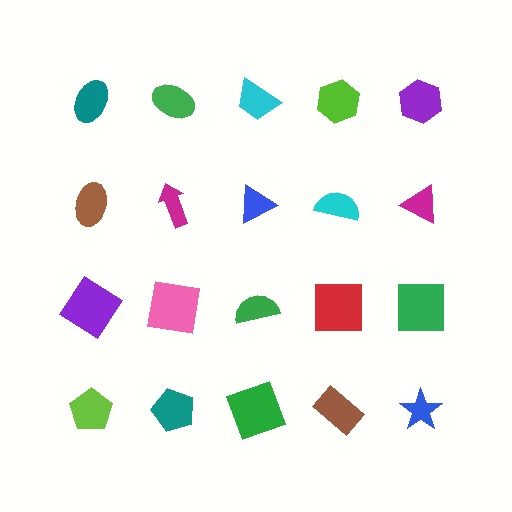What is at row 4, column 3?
A green square.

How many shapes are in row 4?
5 shapes.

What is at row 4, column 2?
A teal pentagon.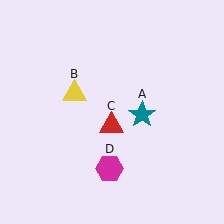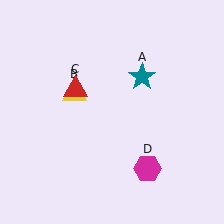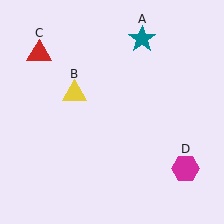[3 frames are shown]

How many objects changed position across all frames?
3 objects changed position: teal star (object A), red triangle (object C), magenta hexagon (object D).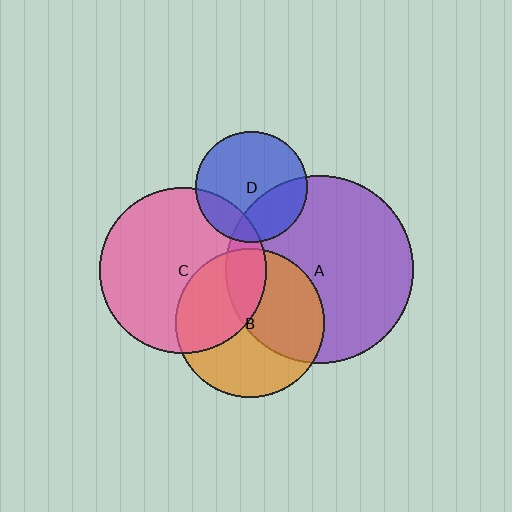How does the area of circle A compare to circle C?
Approximately 1.3 times.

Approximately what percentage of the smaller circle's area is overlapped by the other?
Approximately 40%.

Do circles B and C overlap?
Yes.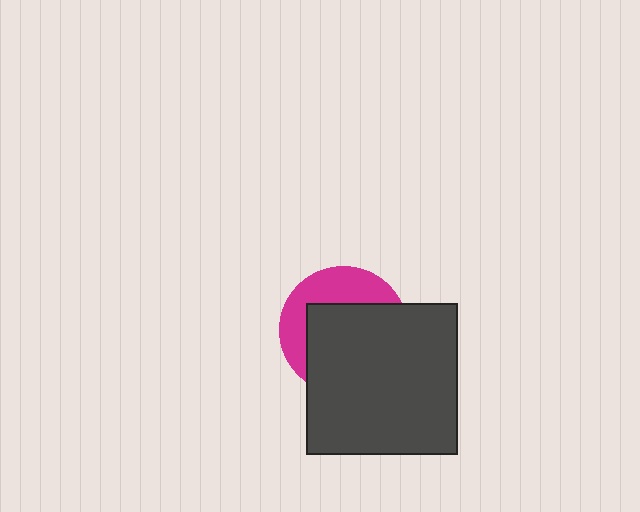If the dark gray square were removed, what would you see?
You would see the complete magenta circle.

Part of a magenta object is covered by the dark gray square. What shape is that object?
It is a circle.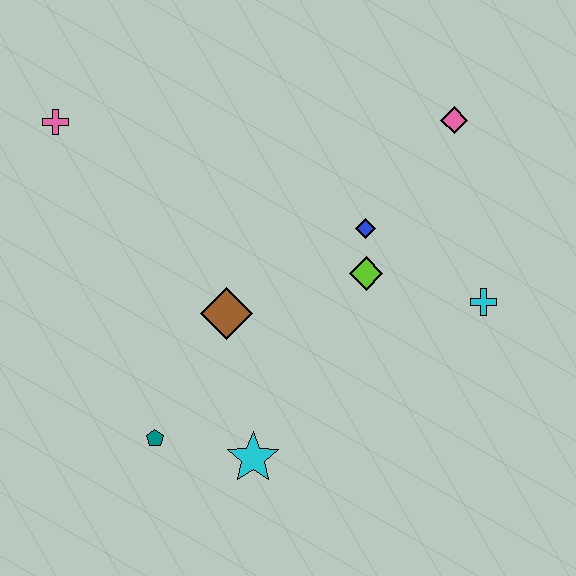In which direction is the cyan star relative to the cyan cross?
The cyan star is to the left of the cyan cross.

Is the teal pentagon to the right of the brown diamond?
No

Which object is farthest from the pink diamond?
The teal pentagon is farthest from the pink diamond.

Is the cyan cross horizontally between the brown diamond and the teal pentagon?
No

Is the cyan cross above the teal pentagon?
Yes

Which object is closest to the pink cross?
The brown diamond is closest to the pink cross.